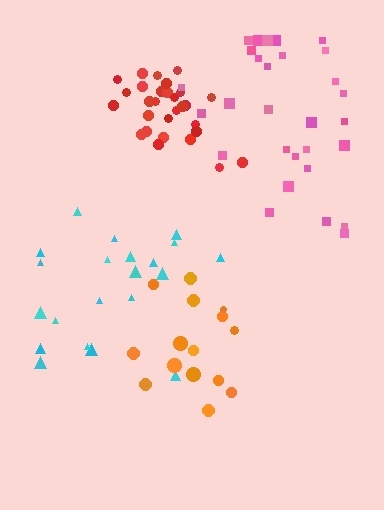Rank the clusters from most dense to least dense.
red, orange, pink, cyan.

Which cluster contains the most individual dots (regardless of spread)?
Red (29).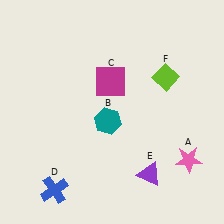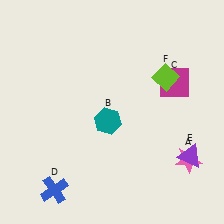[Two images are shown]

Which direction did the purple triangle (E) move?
The purple triangle (E) moved right.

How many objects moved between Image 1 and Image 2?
2 objects moved between the two images.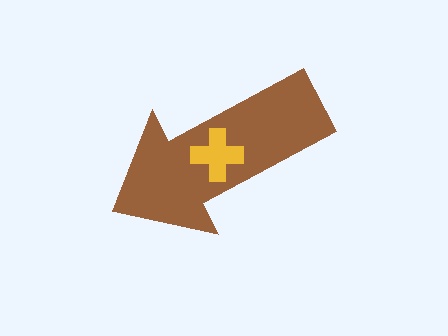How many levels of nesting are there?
2.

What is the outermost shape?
The brown arrow.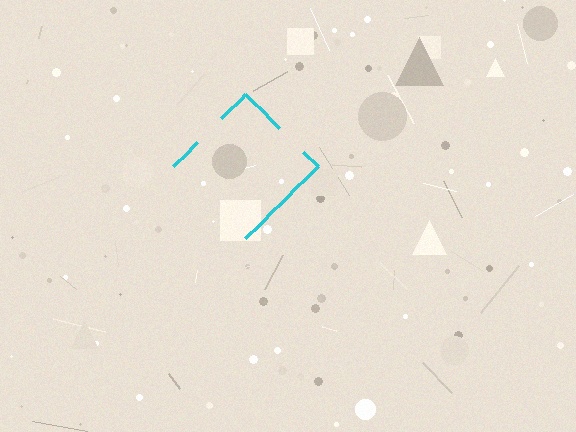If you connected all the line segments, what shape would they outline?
They would outline a diamond.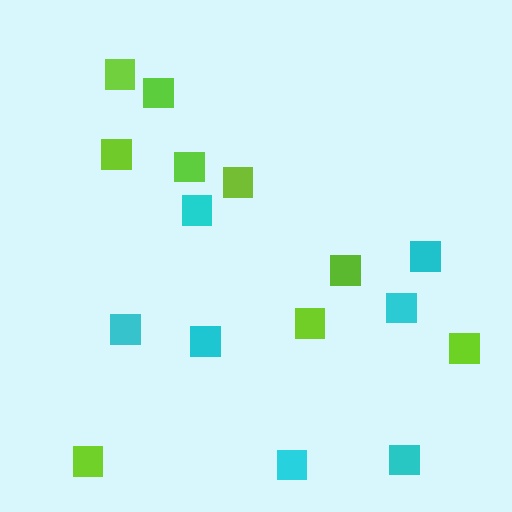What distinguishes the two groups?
There are 2 groups: one group of lime squares (9) and one group of cyan squares (7).